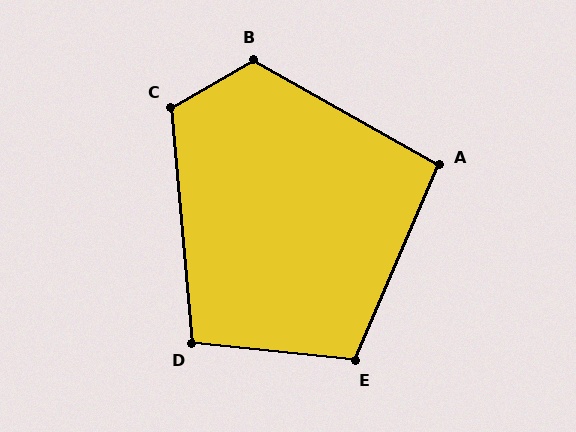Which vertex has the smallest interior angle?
A, at approximately 96 degrees.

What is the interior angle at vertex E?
Approximately 107 degrees (obtuse).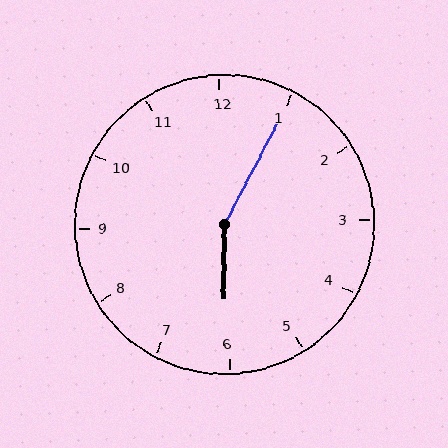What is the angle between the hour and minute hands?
Approximately 152 degrees.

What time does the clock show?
6:05.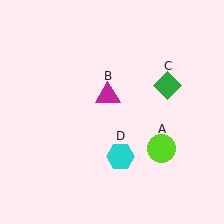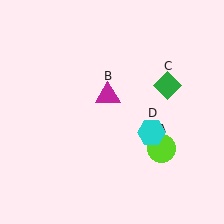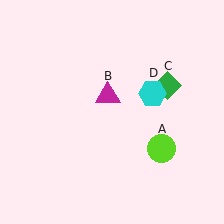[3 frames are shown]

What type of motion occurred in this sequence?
The cyan hexagon (object D) rotated counterclockwise around the center of the scene.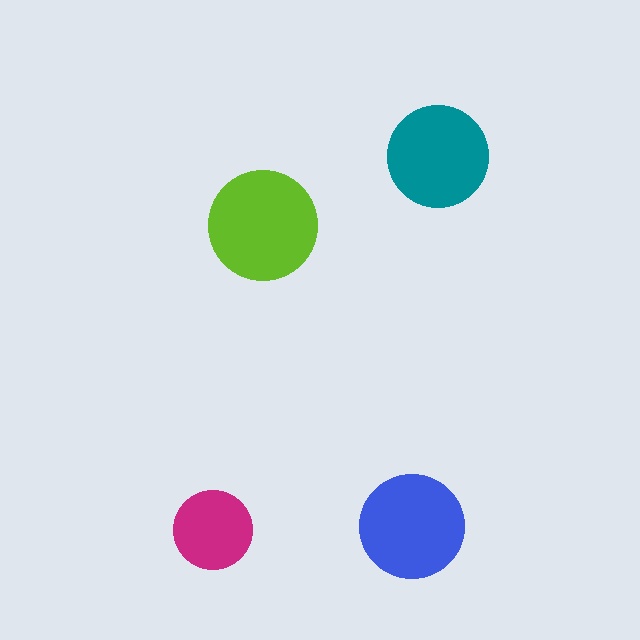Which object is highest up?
The teal circle is topmost.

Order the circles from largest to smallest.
the lime one, the blue one, the teal one, the magenta one.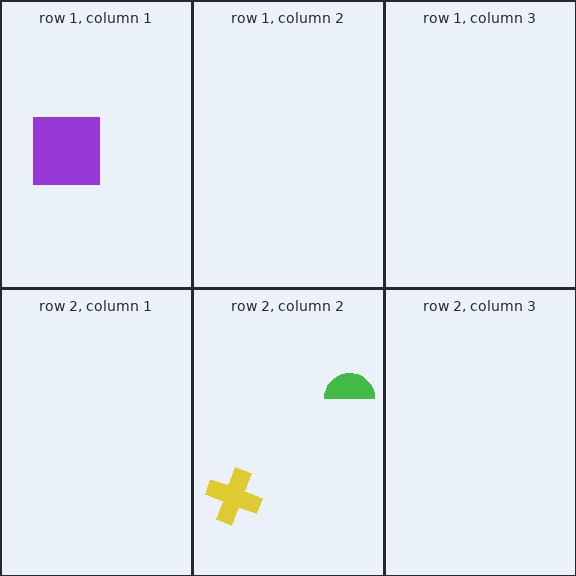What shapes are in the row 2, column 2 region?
The green semicircle, the yellow cross.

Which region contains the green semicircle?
The row 2, column 2 region.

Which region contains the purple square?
The row 1, column 1 region.